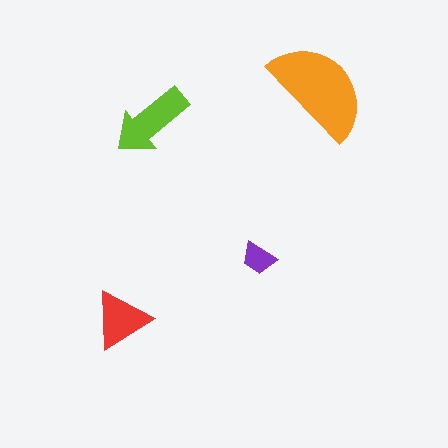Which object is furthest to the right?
The orange semicircle is rightmost.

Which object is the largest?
The orange semicircle.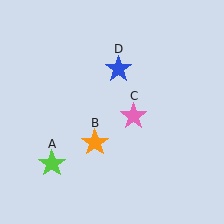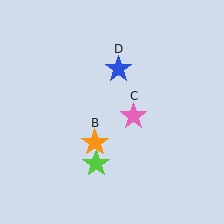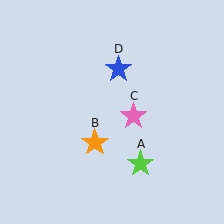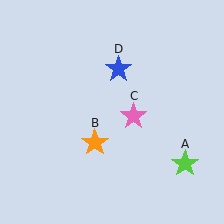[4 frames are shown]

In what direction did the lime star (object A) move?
The lime star (object A) moved right.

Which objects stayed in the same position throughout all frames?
Orange star (object B) and pink star (object C) and blue star (object D) remained stationary.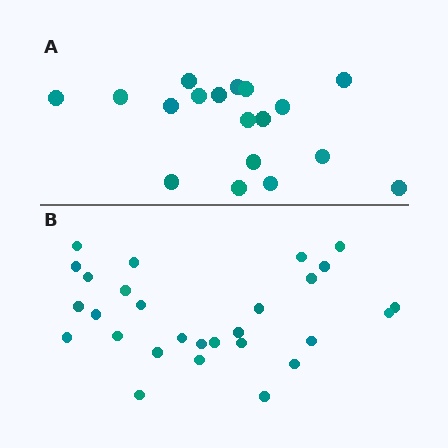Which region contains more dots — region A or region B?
Region B (the bottom region) has more dots.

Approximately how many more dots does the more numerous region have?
Region B has roughly 10 or so more dots than region A.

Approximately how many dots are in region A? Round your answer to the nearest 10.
About 20 dots. (The exact count is 18, which rounds to 20.)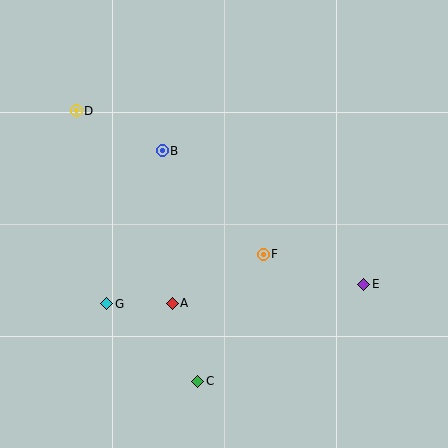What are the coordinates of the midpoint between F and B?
The midpoint between F and B is at (213, 203).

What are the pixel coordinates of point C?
Point C is at (198, 381).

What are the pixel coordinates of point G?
Point G is at (107, 304).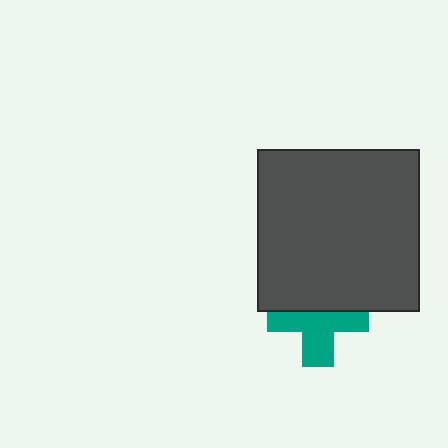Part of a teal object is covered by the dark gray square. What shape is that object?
It is a cross.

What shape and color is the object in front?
The object in front is a dark gray square.